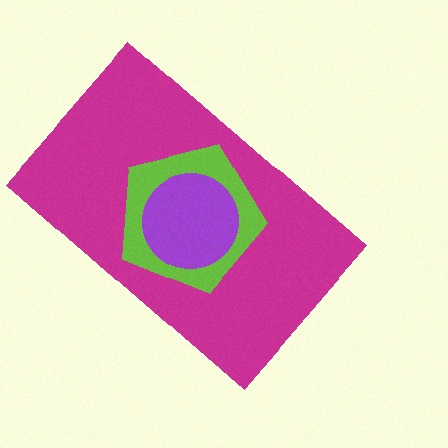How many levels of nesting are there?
3.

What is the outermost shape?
The magenta rectangle.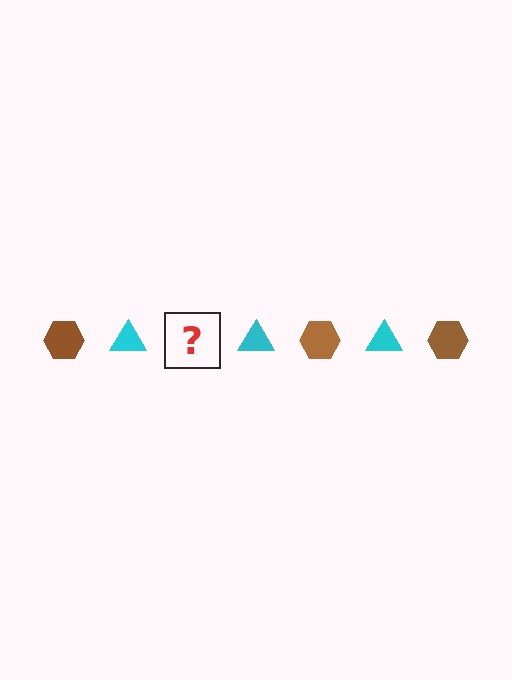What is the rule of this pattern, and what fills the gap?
The rule is that the pattern alternates between brown hexagon and cyan triangle. The gap should be filled with a brown hexagon.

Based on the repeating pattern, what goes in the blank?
The blank should be a brown hexagon.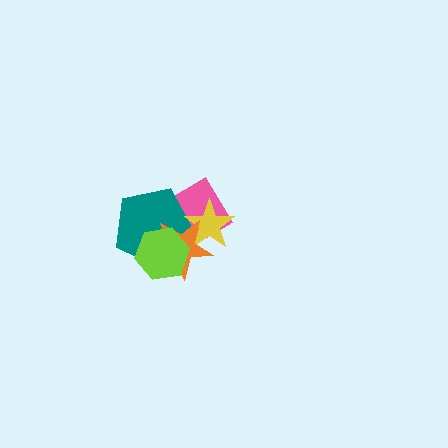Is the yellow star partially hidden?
Yes, it is partially covered by another shape.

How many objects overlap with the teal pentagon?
4 objects overlap with the teal pentagon.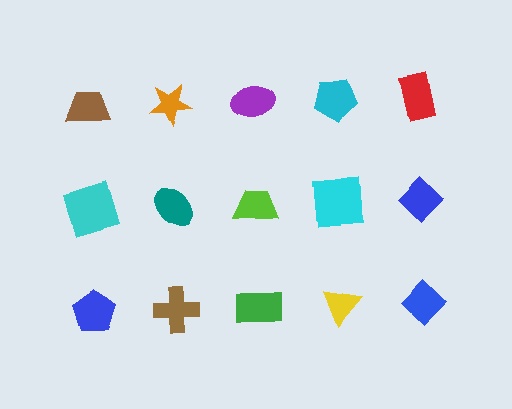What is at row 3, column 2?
A brown cross.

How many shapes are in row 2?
5 shapes.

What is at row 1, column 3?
A purple ellipse.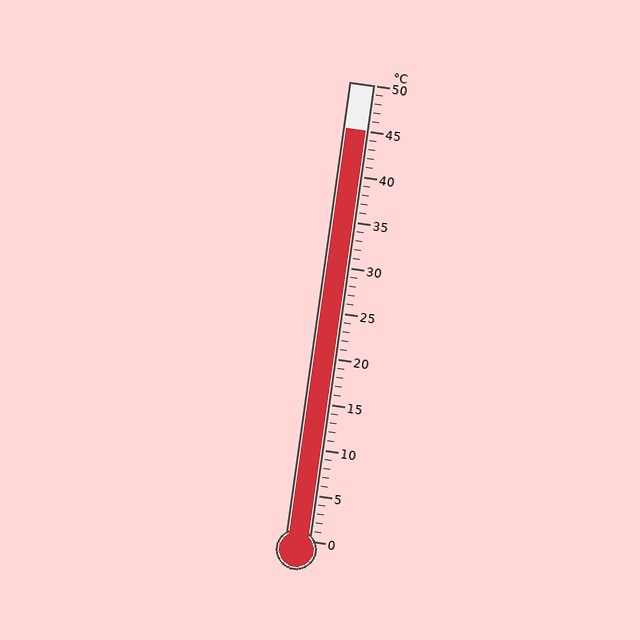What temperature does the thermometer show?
The thermometer shows approximately 45°C.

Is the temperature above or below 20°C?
The temperature is above 20°C.